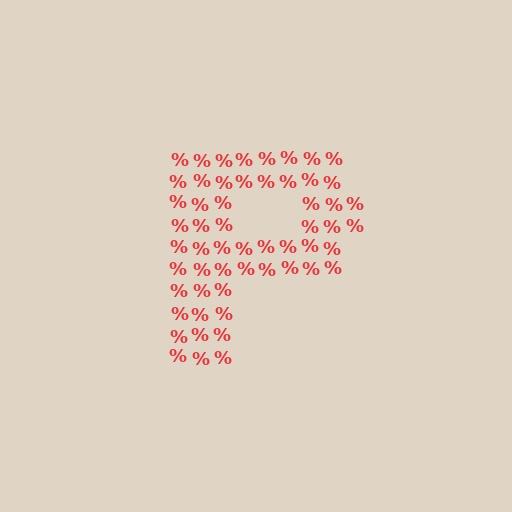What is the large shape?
The large shape is the letter P.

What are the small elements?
The small elements are percent signs.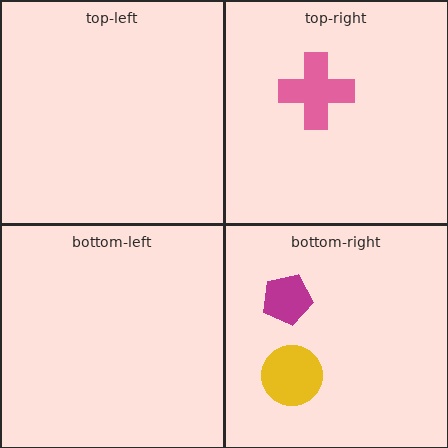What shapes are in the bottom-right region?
The magenta pentagon, the yellow circle.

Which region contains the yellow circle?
The bottom-right region.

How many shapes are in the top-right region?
1.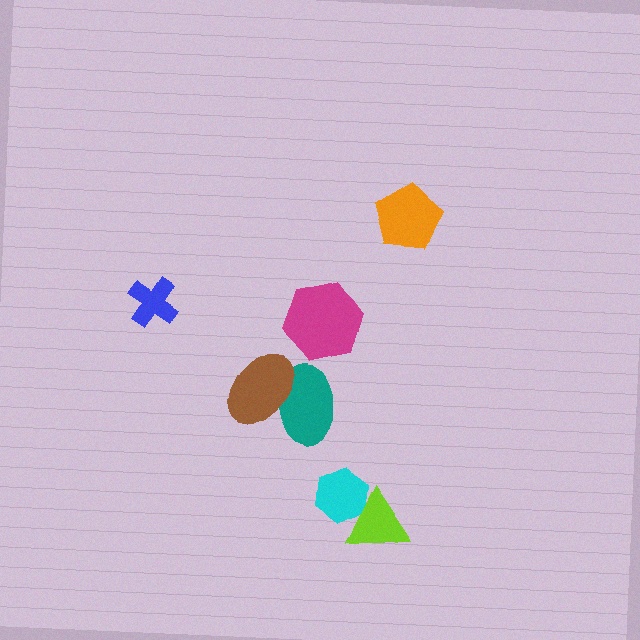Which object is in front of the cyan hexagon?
The lime triangle is in front of the cyan hexagon.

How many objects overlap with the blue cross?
0 objects overlap with the blue cross.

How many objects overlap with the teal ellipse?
1 object overlaps with the teal ellipse.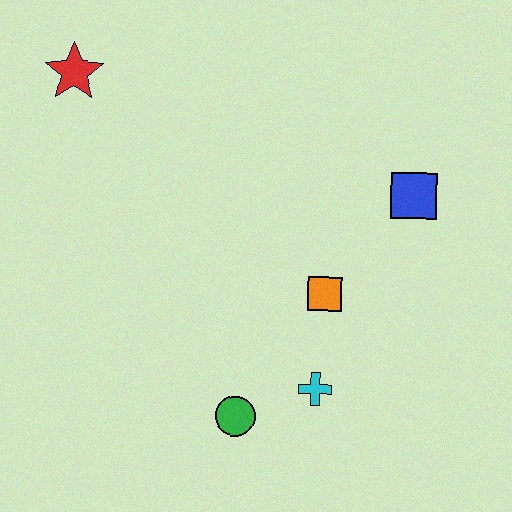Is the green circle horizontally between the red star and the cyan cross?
Yes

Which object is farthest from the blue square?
The red star is farthest from the blue square.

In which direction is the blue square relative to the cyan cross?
The blue square is above the cyan cross.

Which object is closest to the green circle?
The cyan cross is closest to the green circle.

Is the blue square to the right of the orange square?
Yes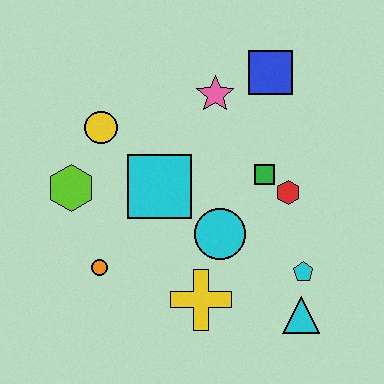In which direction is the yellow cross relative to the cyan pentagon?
The yellow cross is to the left of the cyan pentagon.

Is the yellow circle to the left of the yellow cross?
Yes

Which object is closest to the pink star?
The blue square is closest to the pink star.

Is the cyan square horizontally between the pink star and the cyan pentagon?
No